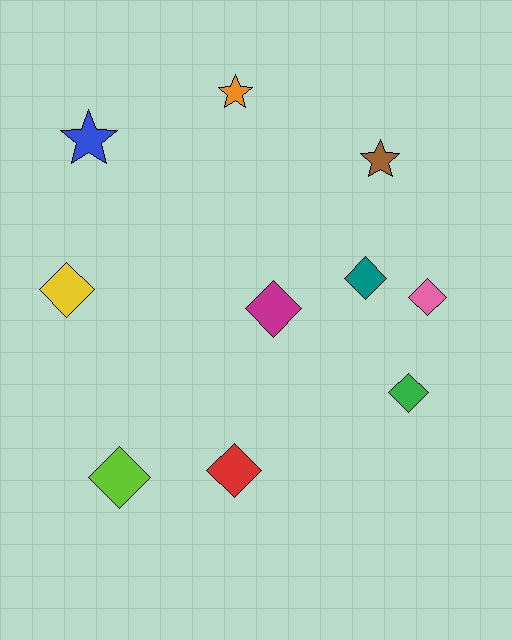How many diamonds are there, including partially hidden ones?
There are 7 diamonds.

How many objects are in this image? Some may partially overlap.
There are 10 objects.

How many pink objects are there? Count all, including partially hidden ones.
There is 1 pink object.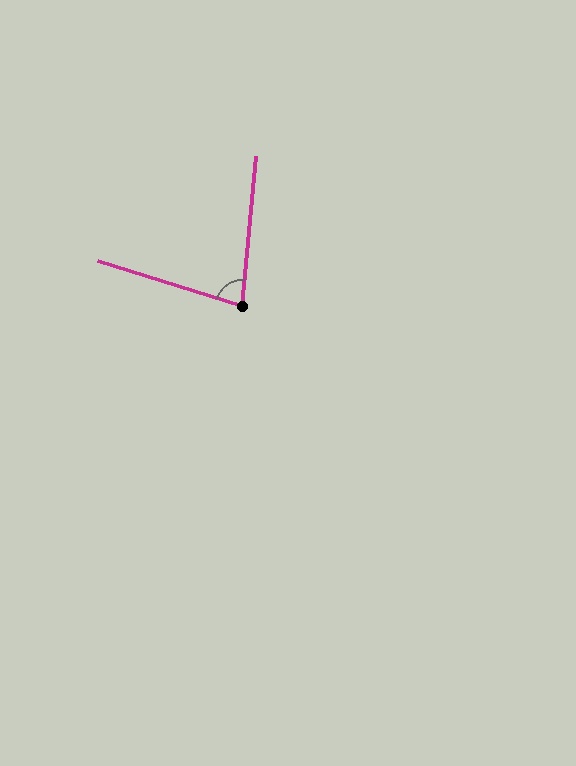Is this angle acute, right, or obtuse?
It is acute.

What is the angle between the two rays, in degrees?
Approximately 78 degrees.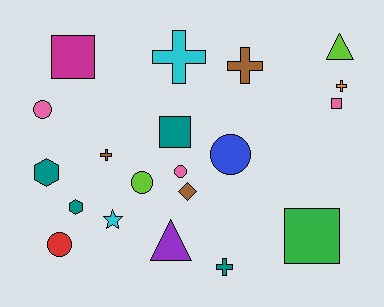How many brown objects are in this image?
There are 3 brown objects.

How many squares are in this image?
There are 4 squares.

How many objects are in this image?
There are 20 objects.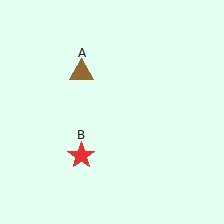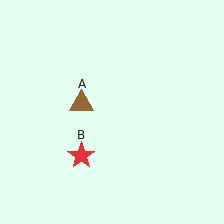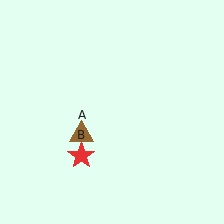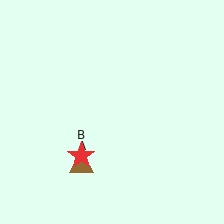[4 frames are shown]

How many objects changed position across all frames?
1 object changed position: brown triangle (object A).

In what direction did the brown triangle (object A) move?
The brown triangle (object A) moved down.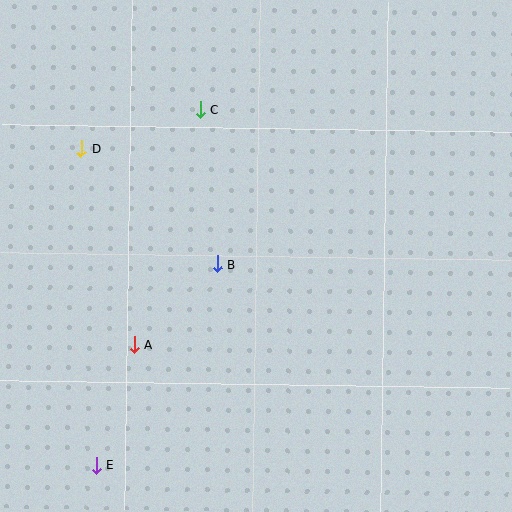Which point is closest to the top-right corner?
Point C is closest to the top-right corner.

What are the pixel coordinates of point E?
Point E is at (96, 465).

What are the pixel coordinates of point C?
Point C is at (200, 110).